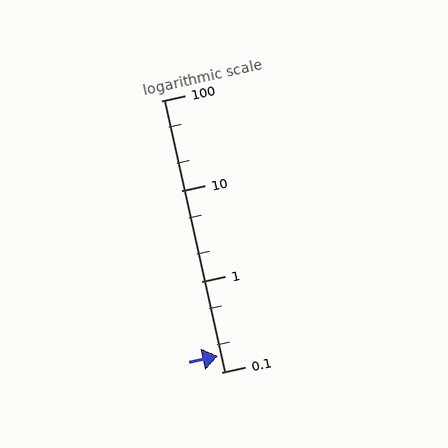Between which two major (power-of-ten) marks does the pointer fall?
The pointer is between 0.1 and 1.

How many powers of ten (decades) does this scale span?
The scale spans 3 decades, from 0.1 to 100.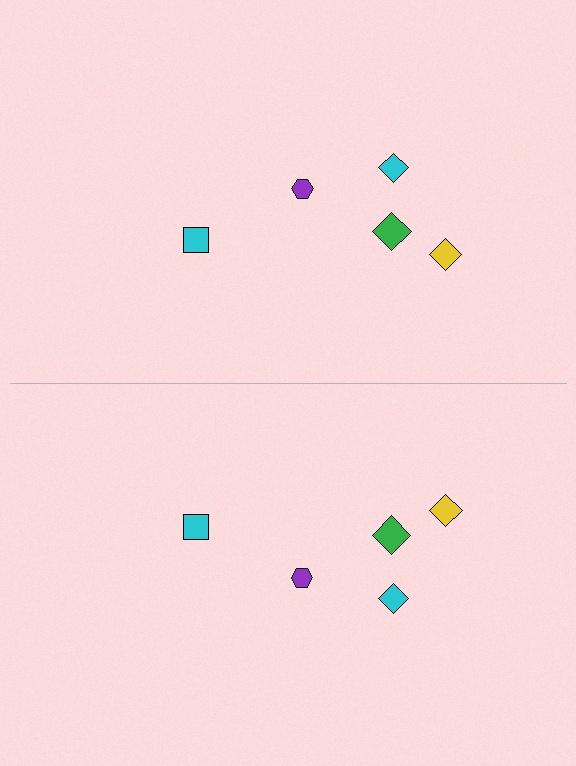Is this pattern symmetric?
Yes, this pattern has bilateral (reflection) symmetry.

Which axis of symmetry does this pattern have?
The pattern has a horizontal axis of symmetry running through the center of the image.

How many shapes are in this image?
There are 10 shapes in this image.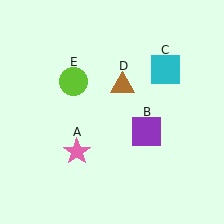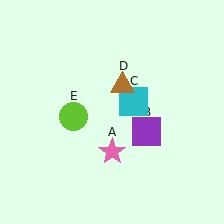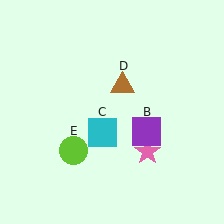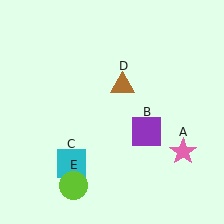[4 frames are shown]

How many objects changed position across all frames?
3 objects changed position: pink star (object A), cyan square (object C), lime circle (object E).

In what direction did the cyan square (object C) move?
The cyan square (object C) moved down and to the left.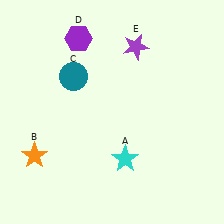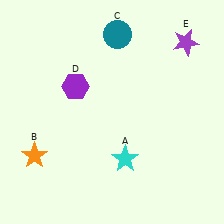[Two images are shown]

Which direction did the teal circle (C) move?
The teal circle (C) moved right.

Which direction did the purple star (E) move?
The purple star (E) moved right.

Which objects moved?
The objects that moved are: the teal circle (C), the purple hexagon (D), the purple star (E).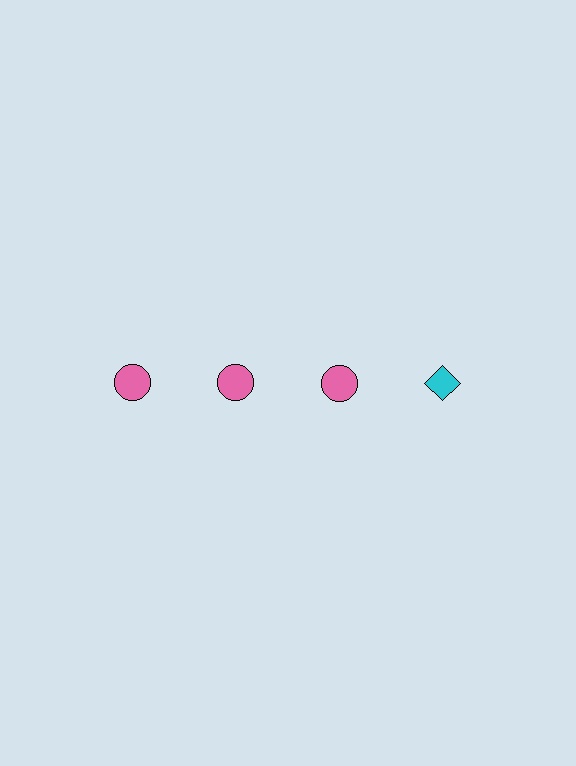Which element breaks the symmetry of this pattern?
The cyan diamond in the top row, second from right column breaks the symmetry. All other shapes are pink circles.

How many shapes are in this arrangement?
There are 4 shapes arranged in a grid pattern.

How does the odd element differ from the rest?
It differs in both color (cyan instead of pink) and shape (diamond instead of circle).